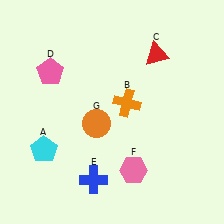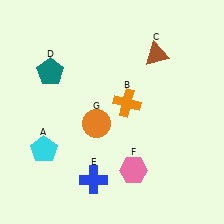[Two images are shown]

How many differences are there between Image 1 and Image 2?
There are 2 differences between the two images.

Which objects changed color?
C changed from red to brown. D changed from pink to teal.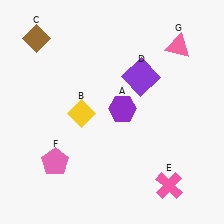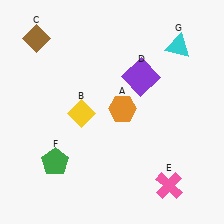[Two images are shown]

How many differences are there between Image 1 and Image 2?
There are 3 differences between the two images.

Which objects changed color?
A changed from purple to orange. F changed from pink to green. G changed from pink to cyan.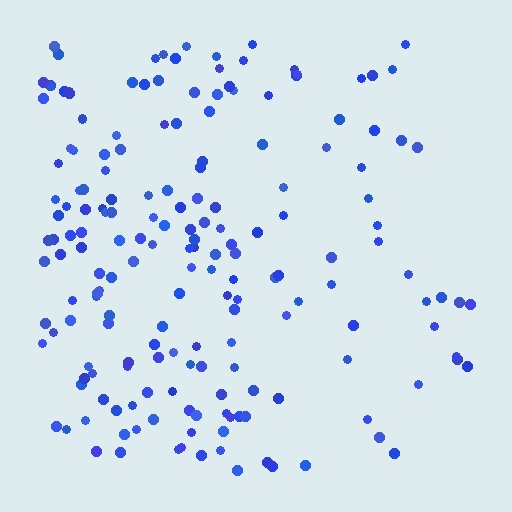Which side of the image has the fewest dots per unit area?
The right.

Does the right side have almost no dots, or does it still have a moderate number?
Still a moderate number, just noticeably fewer than the left.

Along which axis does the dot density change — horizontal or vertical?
Horizontal.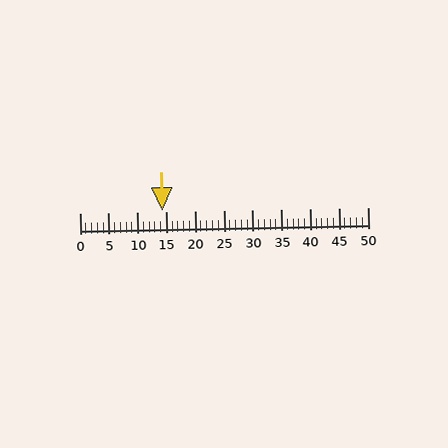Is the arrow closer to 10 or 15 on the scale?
The arrow is closer to 15.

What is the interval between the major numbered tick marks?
The major tick marks are spaced 5 units apart.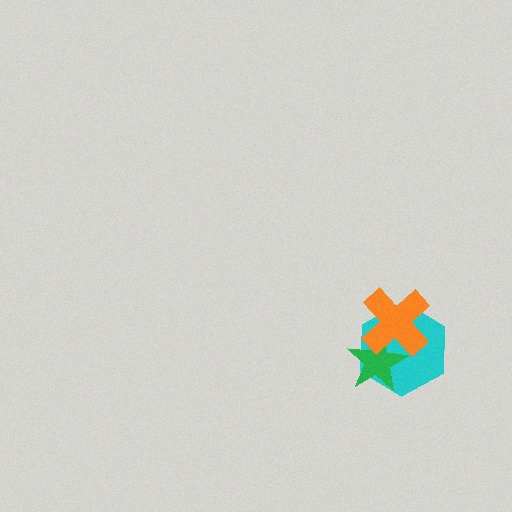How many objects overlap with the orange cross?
2 objects overlap with the orange cross.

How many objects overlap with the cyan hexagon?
2 objects overlap with the cyan hexagon.